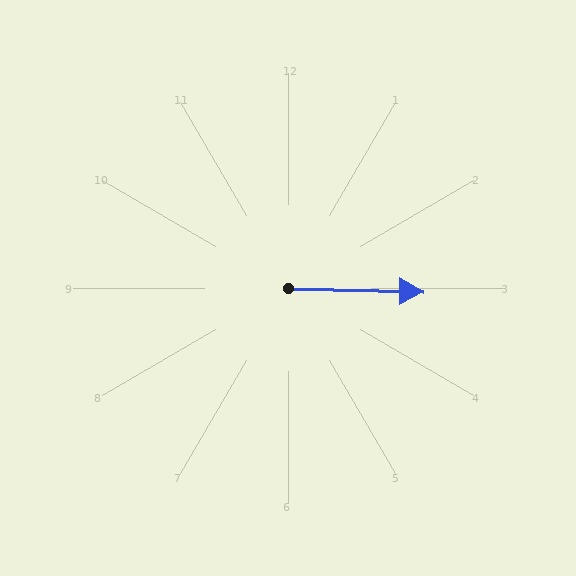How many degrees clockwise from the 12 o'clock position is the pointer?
Approximately 91 degrees.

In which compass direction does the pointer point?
East.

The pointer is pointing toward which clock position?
Roughly 3 o'clock.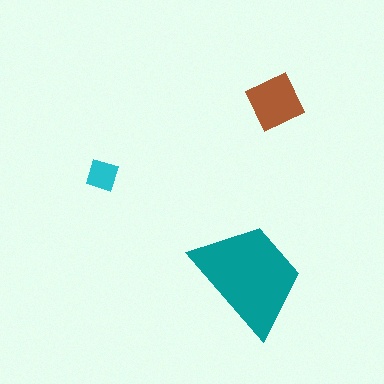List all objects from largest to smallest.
The teal trapezoid, the brown diamond, the cyan square.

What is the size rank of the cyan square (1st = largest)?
3rd.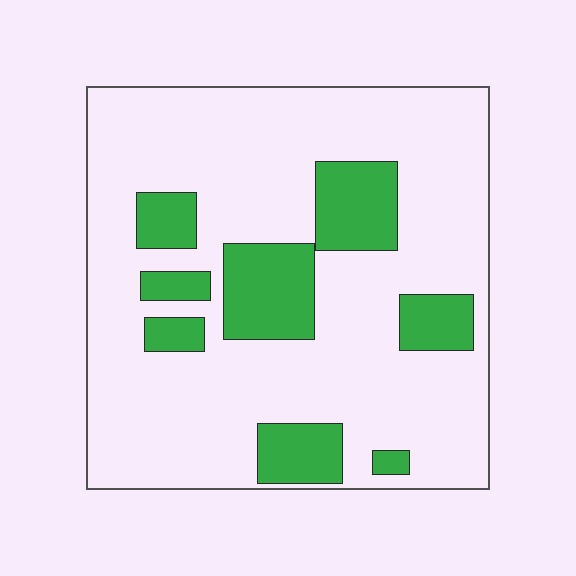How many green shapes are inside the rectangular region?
8.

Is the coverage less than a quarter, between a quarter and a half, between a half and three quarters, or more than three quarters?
Less than a quarter.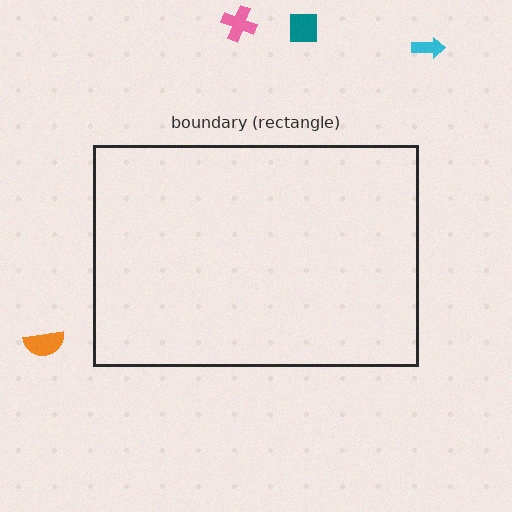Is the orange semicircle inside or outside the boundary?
Outside.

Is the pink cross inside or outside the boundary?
Outside.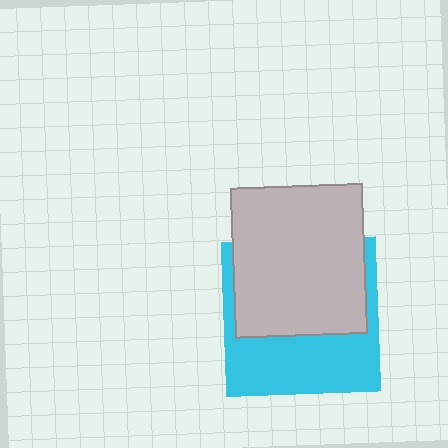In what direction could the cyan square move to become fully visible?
The cyan square could move down. That would shift it out from behind the light gray rectangle entirely.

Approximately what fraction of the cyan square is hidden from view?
Roughly 53% of the cyan square is hidden behind the light gray rectangle.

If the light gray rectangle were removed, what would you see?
You would see the complete cyan square.